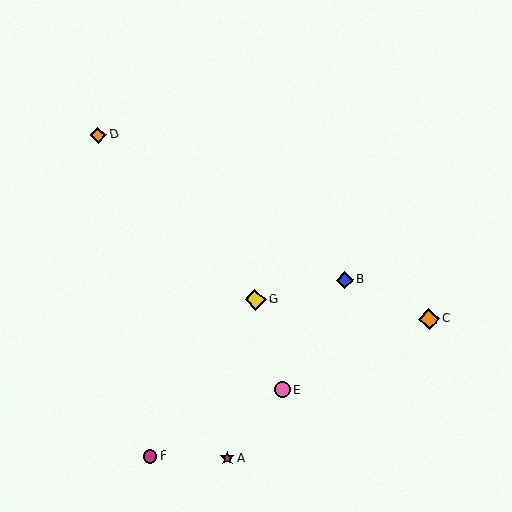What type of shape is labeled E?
Shape E is a pink circle.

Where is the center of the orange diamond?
The center of the orange diamond is at (98, 135).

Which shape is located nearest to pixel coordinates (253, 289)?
The yellow diamond (labeled G) at (255, 300) is nearest to that location.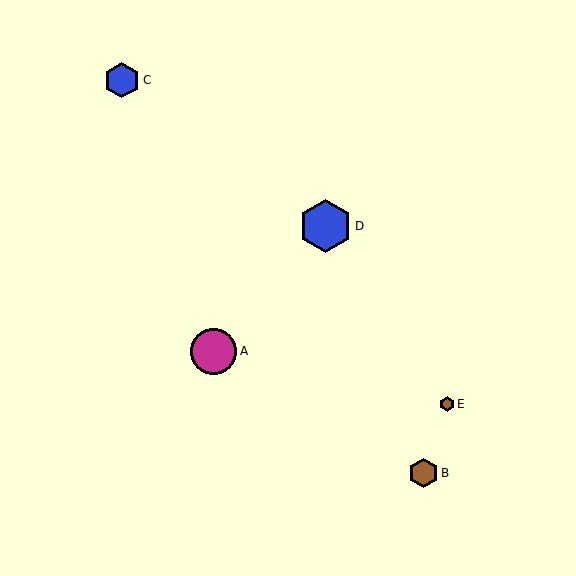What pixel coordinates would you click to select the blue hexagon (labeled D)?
Click at (326, 226) to select the blue hexagon D.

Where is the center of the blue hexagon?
The center of the blue hexagon is at (122, 80).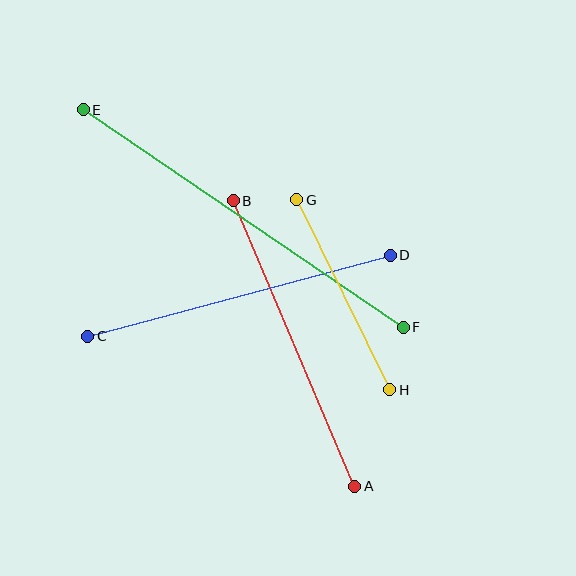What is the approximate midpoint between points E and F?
The midpoint is at approximately (243, 219) pixels.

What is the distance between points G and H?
The distance is approximately 212 pixels.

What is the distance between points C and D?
The distance is approximately 313 pixels.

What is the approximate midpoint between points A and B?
The midpoint is at approximately (294, 343) pixels.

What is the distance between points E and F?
The distance is approximately 387 pixels.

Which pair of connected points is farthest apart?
Points E and F are farthest apart.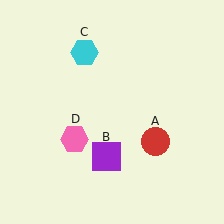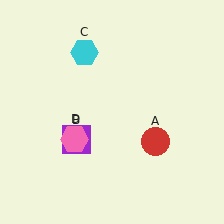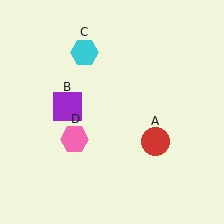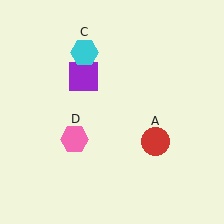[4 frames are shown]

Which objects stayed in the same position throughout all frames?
Red circle (object A) and cyan hexagon (object C) and pink hexagon (object D) remained stationary.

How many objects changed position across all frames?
1 object changed position: purple square (object B).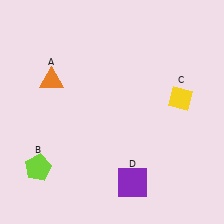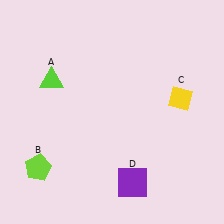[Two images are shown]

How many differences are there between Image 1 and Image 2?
There is 1 difference between the two images.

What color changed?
The triangle (A) changed from orange in Image 1 to lime in Image 2.